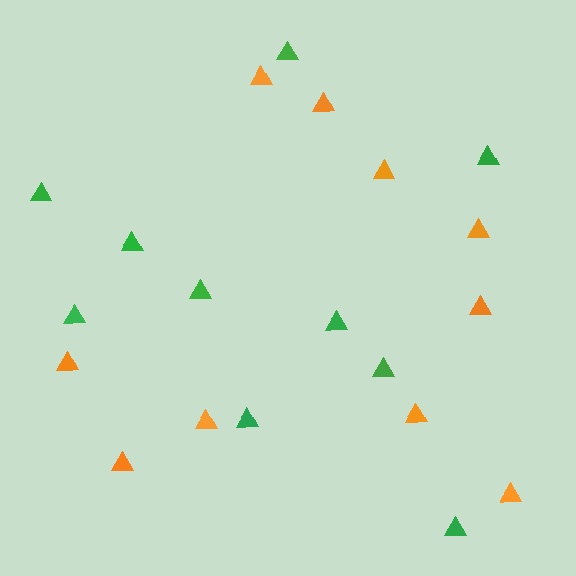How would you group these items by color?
There are 2 groups: one group of green triangles (10) and one group of orange triangles (10).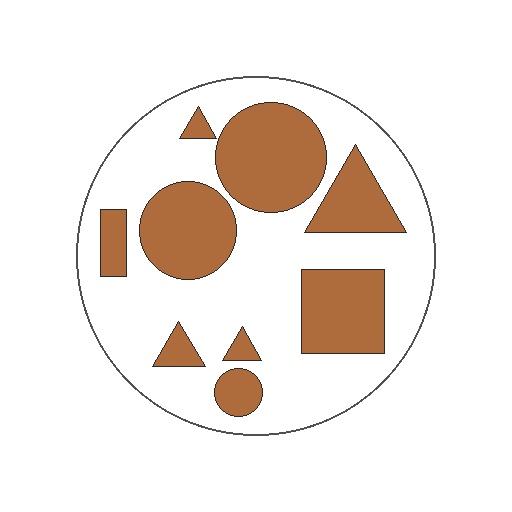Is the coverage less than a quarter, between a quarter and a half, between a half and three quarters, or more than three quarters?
Between a quarter and a half.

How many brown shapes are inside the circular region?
9.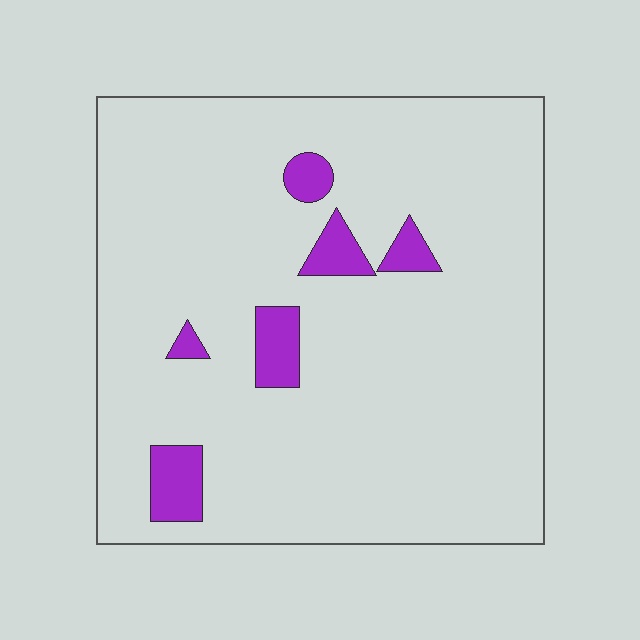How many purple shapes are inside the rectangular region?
6.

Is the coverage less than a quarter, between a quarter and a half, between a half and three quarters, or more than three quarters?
Less than a quarter.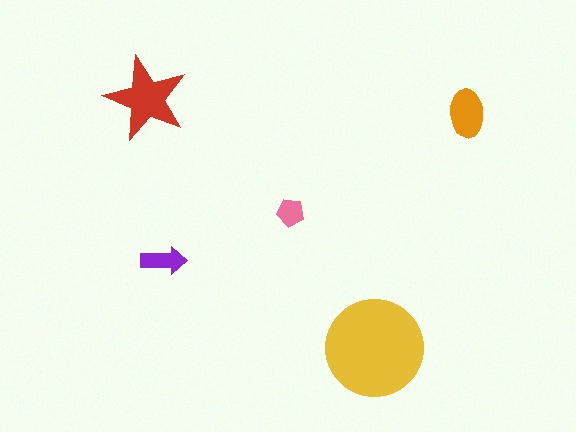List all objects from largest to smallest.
The yellow circle, the red star, the orange ellipse, the purple arrow, the pink pentagon.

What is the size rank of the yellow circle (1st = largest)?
1st.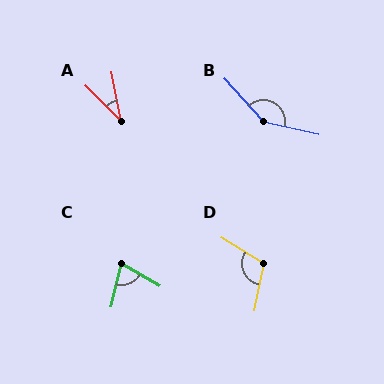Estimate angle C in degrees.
Approximately 73 degrees.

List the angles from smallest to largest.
A (34°), C (73°), D (110°), B (145°).